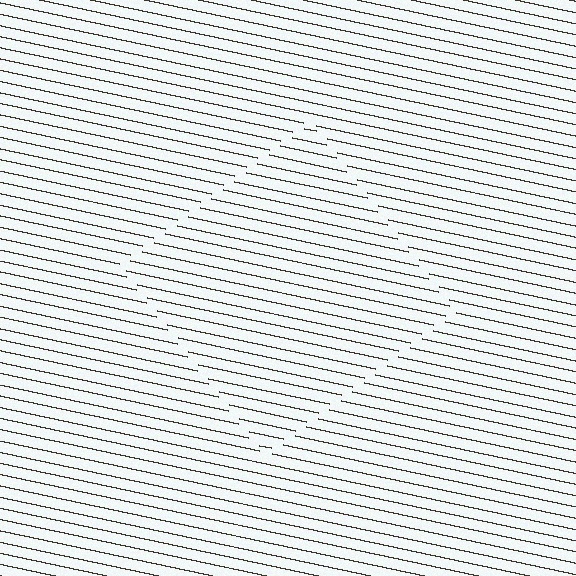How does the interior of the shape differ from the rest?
The interior of the shape contains the same grating, shifted by half a period — the contour is defined by the phase discontinuity where line-ends from the inner and outer gratings abut.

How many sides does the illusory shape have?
4 sides — the line-ends trace a square.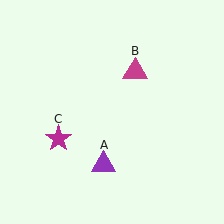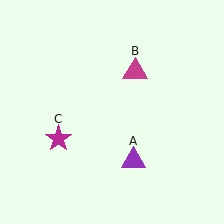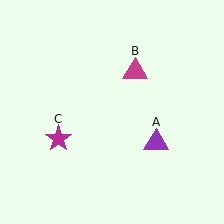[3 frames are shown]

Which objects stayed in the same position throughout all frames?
Magenta triangle (object B) and magenta star (object C) remained stationary.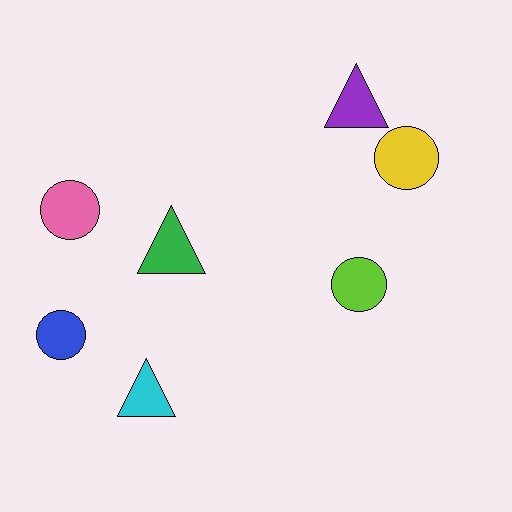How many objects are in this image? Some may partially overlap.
There are 7 objects.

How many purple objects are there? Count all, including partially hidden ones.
There is 1 purple object.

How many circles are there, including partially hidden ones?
There are 4 circles.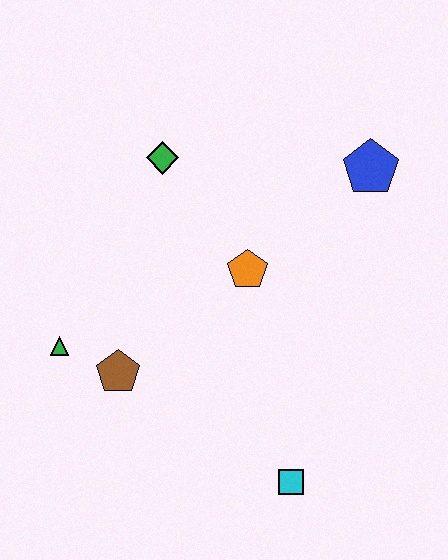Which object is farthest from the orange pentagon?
The cyan square is farthest from the orange pentagon.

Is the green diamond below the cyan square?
No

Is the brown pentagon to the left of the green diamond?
Yes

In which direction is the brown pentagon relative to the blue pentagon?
The brown pentagon is to the left of the blue pentagon.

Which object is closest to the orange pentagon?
The green diamond is closest to the orange pentagon.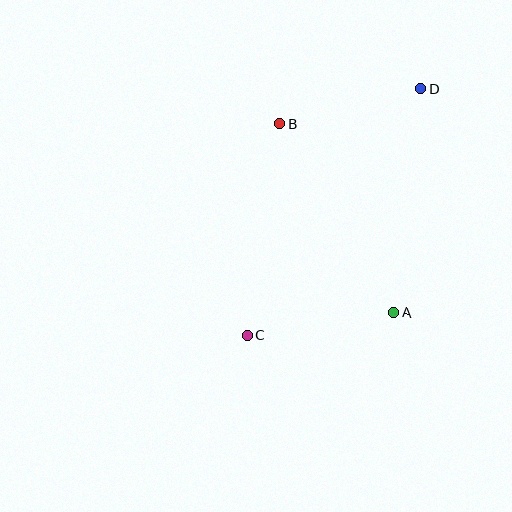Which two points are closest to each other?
Points B and D are closest to each other.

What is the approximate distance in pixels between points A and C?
The distance between A and C is approximately 149 pixels.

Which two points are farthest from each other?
Points C and D are farthest from each other.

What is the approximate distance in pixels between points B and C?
The distance between B and C is approximately 214 pixels.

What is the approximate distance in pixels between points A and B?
The distance between A and B is approximately 221 pixels.